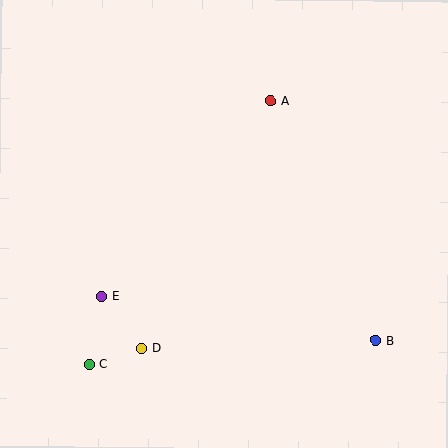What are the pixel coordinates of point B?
Point B is at (375, 341).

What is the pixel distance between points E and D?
The distance between E and D is 65 pixels.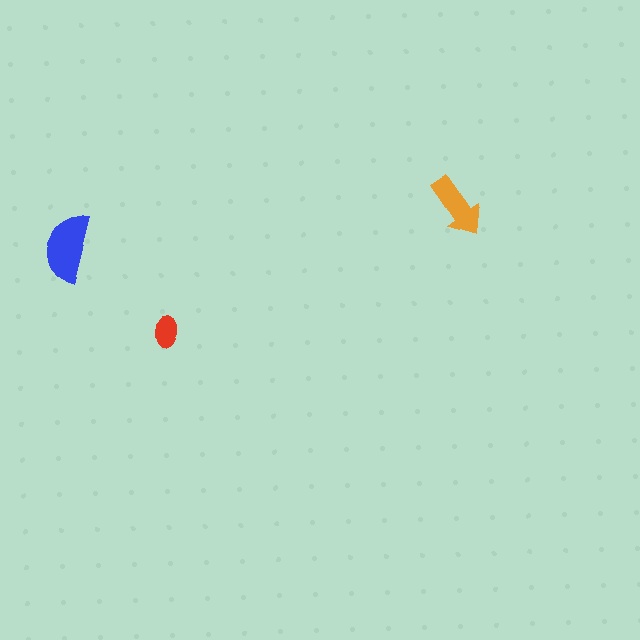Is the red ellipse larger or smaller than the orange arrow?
Smaller.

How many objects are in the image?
There are 3 objects in the image.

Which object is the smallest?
The red ellipse.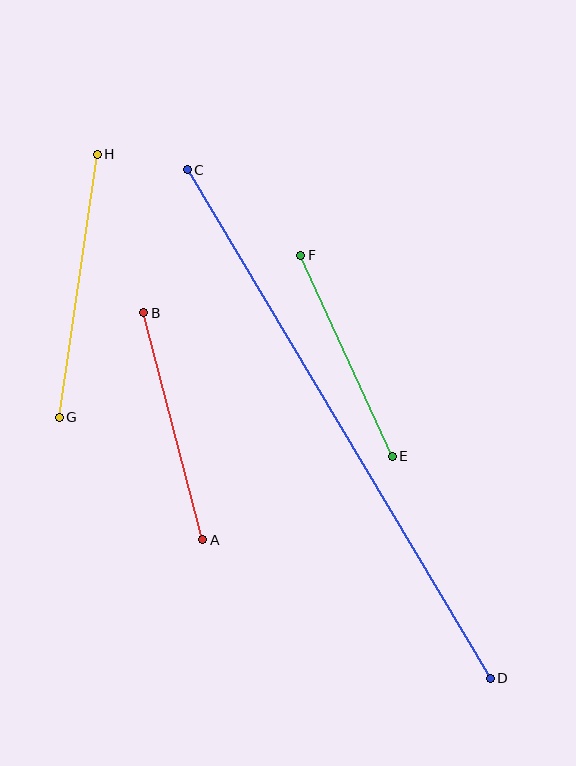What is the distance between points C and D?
The distance is approximately 592 pixels.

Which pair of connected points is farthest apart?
Points C and D are farthest apart.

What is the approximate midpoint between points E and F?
The midpoint is at approximately (347, 356) pixels.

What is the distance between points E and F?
The distance is approximately 221 pixels.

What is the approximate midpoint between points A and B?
The midpoint is at approximately (173, 426) pixels.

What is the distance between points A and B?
The distance is approximately 234 pixels.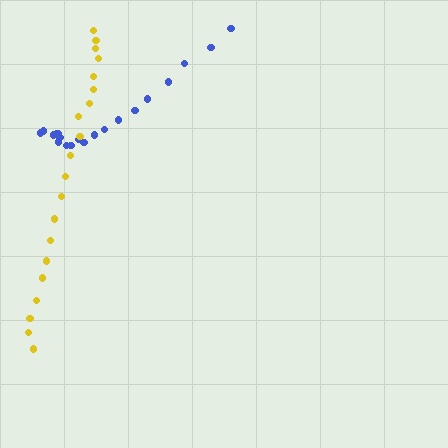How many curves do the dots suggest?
There are 2 distinct paths.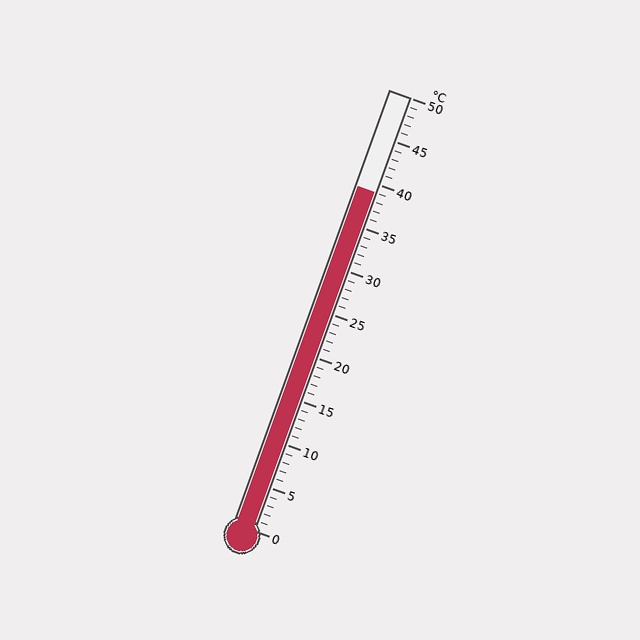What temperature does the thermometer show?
The thermometer shows approximately 39°C.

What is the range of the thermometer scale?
The thermometer scale ranges from 0°C to 50°C.